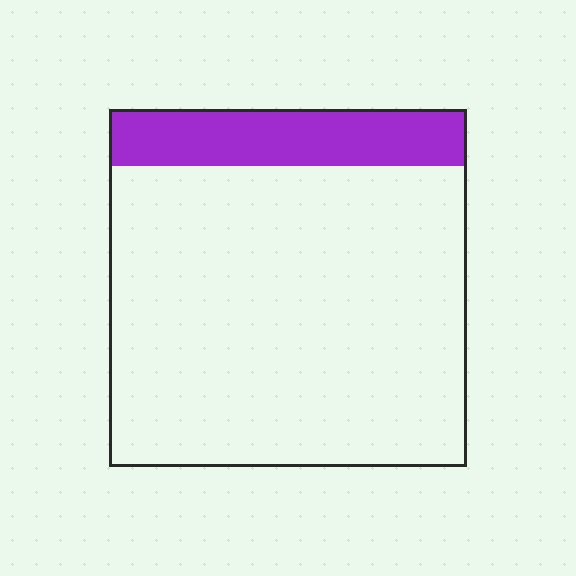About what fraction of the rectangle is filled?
About one sixth (1/6).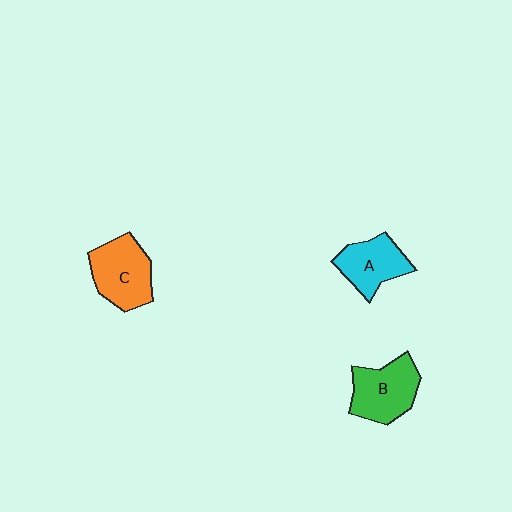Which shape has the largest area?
Shape C (orange).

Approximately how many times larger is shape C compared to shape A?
Approximately 1.2 times.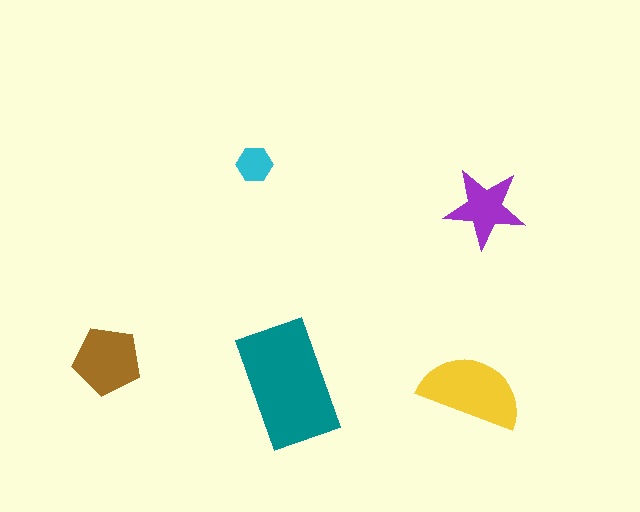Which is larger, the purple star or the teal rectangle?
The teal rectangle.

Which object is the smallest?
The cyan hexagon.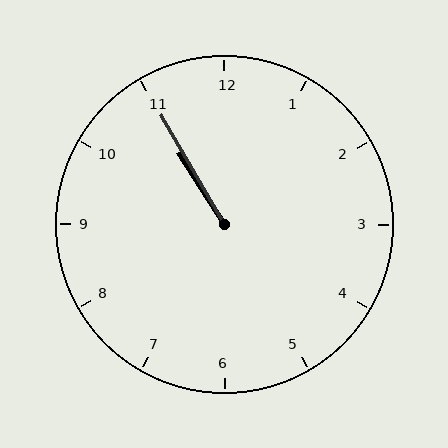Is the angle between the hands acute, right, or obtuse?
It is acute.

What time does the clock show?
10:55.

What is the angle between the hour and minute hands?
Approximately 2 degrees.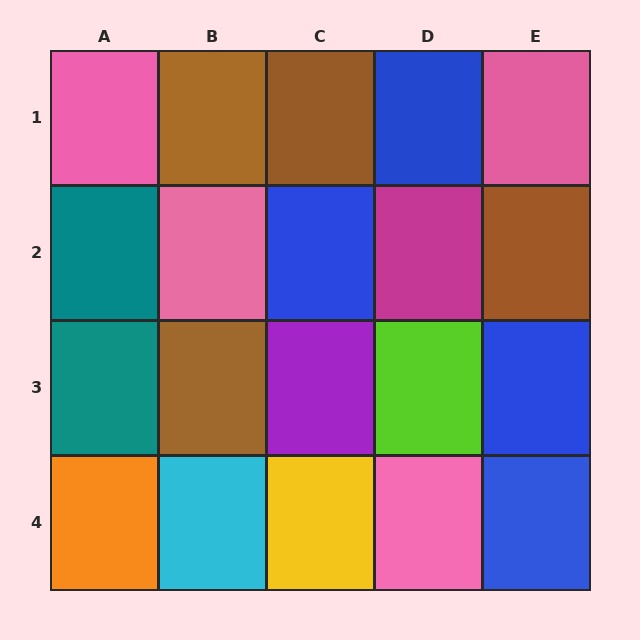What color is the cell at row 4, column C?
Yellow.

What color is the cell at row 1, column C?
Brown.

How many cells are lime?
1 cell is lime.